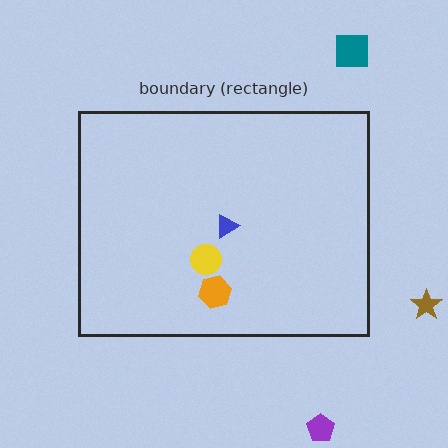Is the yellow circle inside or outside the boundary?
Inside.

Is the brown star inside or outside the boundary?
Outside.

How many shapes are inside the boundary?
3 inside, 3 outside.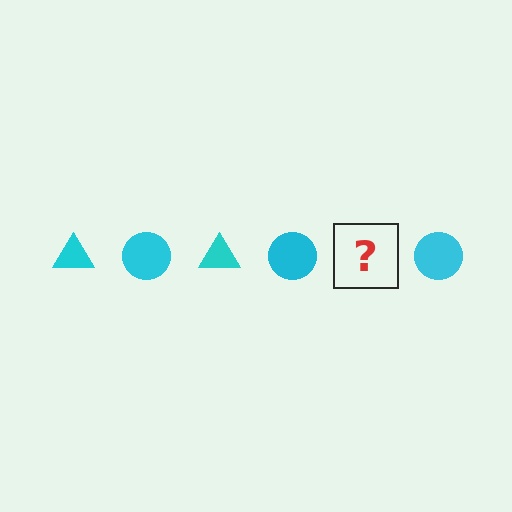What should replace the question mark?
The question mark should be replaced with a cyan triangle.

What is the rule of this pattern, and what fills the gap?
The rule is that the pattern cycles through triangle, circle shapes in cyan. The gap should be filled with a cyan triangle.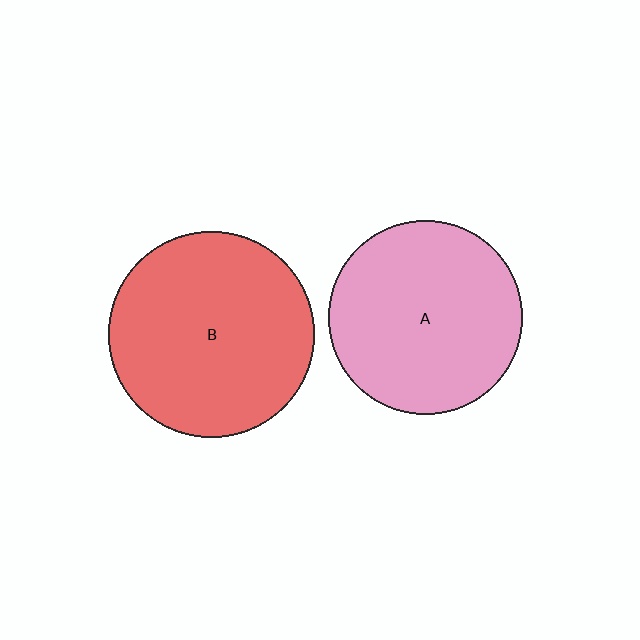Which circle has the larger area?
Circle B (red).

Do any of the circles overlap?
No, none of the circles overlap.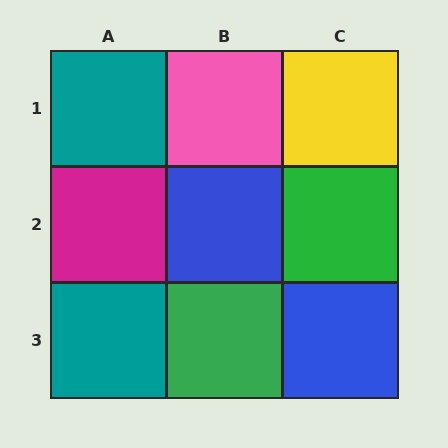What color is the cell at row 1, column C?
Yellow.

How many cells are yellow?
1 cell is yellow.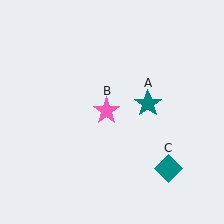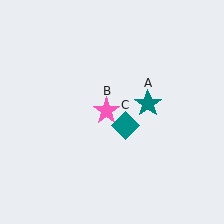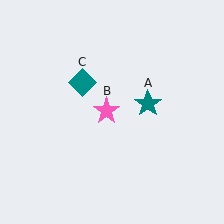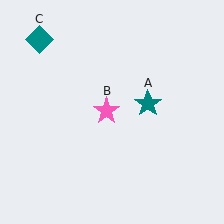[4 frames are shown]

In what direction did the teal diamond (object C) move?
The teal diamond (object C) moved up and to the left.